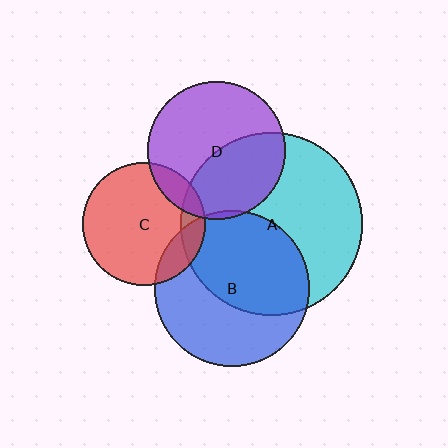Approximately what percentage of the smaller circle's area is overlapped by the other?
Approximately 55%.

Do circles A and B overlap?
Yes.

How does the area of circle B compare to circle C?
Approximately 1.6 times.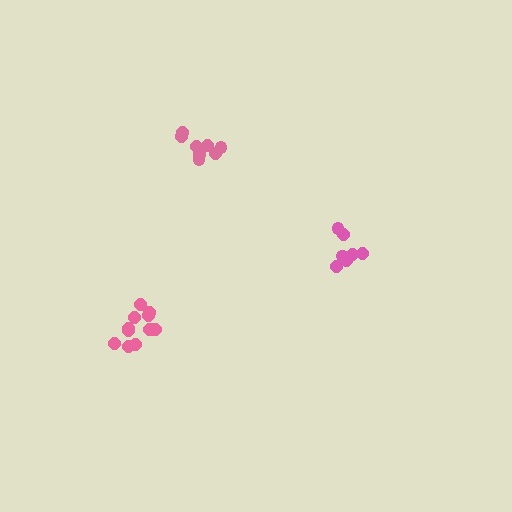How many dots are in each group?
Group 1: 12 dots, Group 2: 7 dots, Group 3: 8 dots (27 total).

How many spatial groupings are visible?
There are 3 spatial groupings.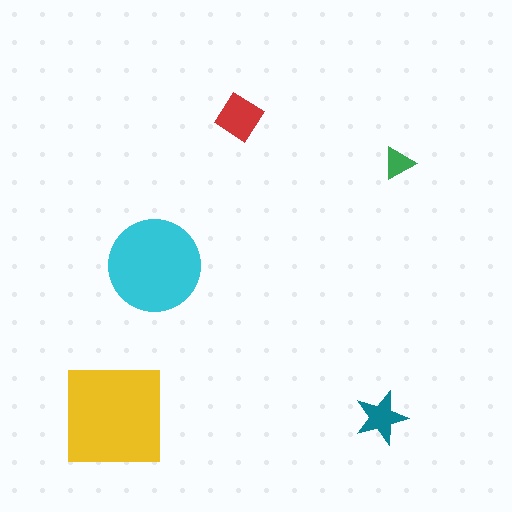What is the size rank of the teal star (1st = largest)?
4th.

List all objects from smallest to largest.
The green triangle, the teal star, the red diamond, the cyan circle, the yellow square.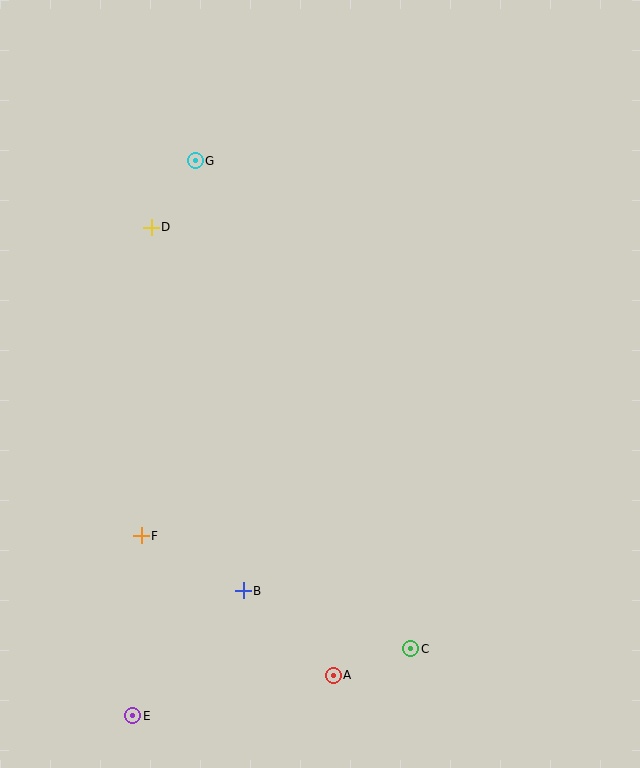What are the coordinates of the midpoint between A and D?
The midpoint between A and D is at (242, 451).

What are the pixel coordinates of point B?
Point B is at (243, 591).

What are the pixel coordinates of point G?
Point G is at (195, 161).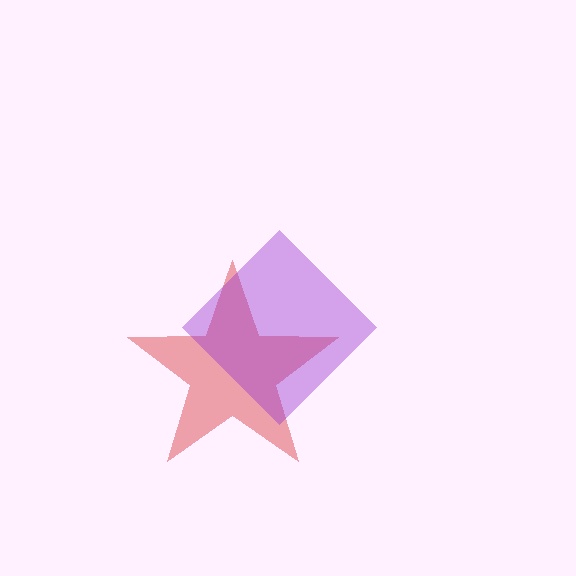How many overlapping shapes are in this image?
There are 2 overlapping shapes in the image.